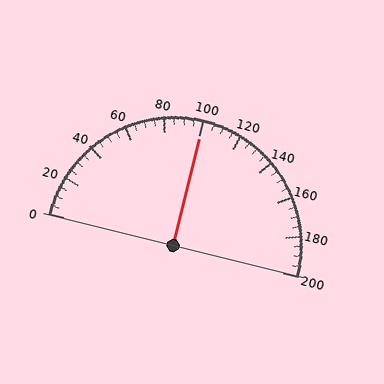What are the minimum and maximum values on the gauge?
The gauge ranges from 0 to 200.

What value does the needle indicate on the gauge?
The needle indicates approximately 100.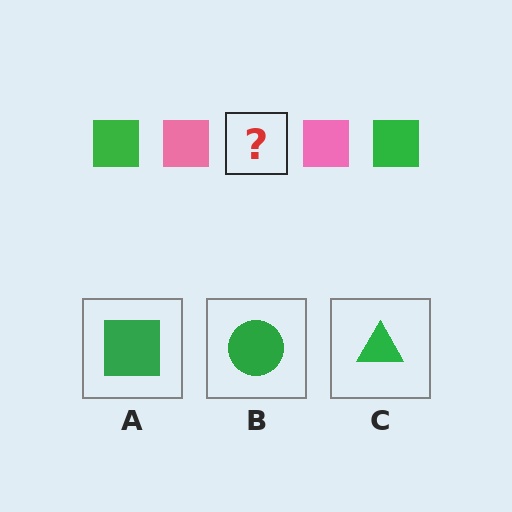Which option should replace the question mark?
Option A.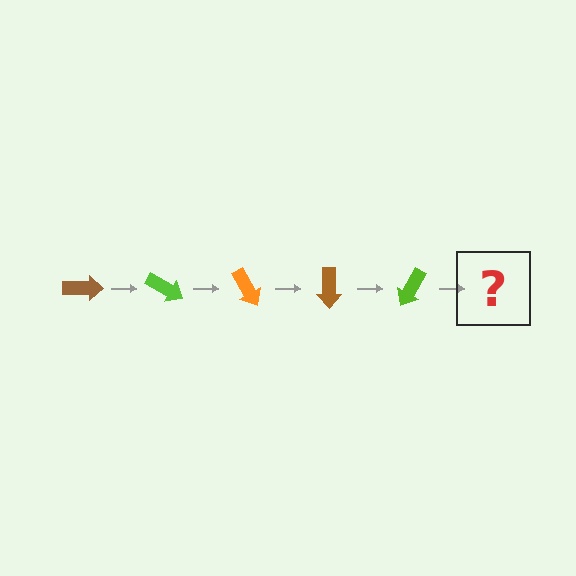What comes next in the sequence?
The next element should be an orange arrow, rotated 150 degrees from the start.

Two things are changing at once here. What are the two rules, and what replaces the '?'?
The two rules are that it rotates 30 degrees each step and the color cycles through brown, lime, and orange. The '?' should be an orange arrow, rotated 150 degrees from the start.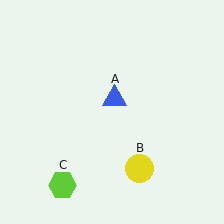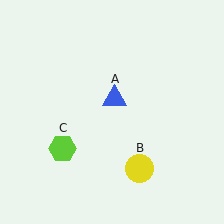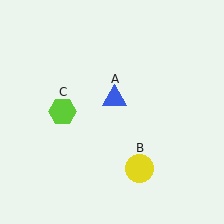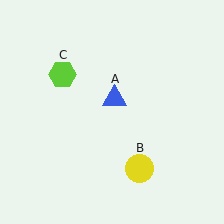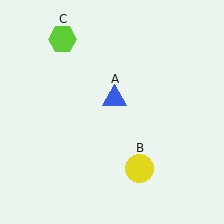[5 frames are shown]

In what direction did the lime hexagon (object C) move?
The lime hexagon (object C) moved up.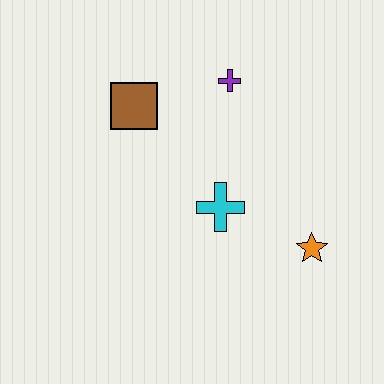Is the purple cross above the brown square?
Yes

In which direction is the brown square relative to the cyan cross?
The brown square is above the cyan cross.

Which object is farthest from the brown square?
The orange star is farthest from the brown square.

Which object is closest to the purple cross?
The brown square is closest to the purple cross.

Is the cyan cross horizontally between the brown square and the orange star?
Yes